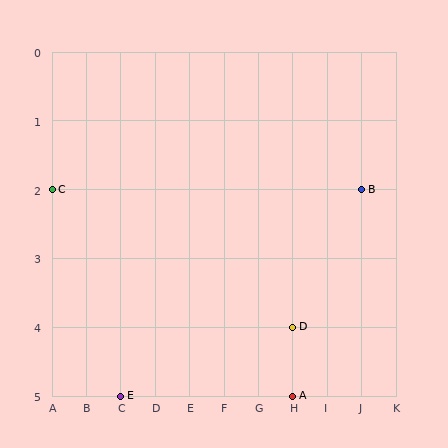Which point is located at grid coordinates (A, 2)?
Point C is at (A, 2).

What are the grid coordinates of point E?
Point E is at grid coordinates (C, 5).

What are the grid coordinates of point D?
Point D is at grid coordinates (H, 4).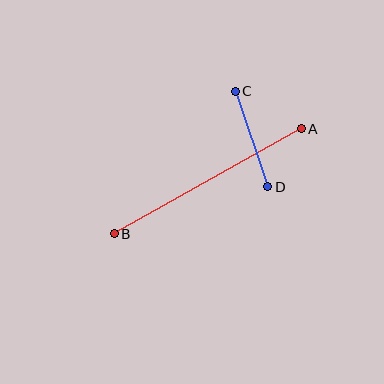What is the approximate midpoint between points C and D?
The midpoint is at approximately (252, 139) pixels.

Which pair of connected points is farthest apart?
Points A and B are farthest apart.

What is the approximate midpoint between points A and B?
The midpoint is at approximately (208, 181) pixels.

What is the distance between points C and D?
The distance is approximately 101 pixels.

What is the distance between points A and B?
The distance is approximately 214 pixels.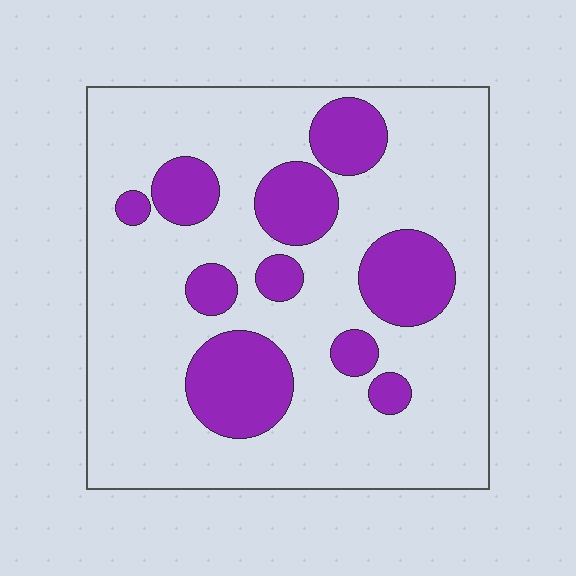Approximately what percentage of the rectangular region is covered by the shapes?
Approximately 25%.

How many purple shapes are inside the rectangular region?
10.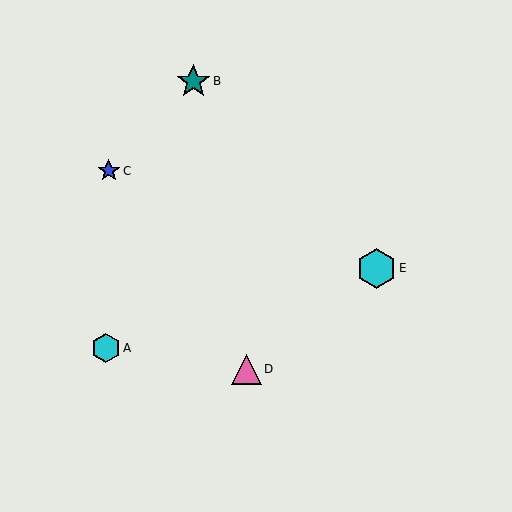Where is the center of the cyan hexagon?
The center of the cyan hexagon is at (106, 348).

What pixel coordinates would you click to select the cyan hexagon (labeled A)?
Click at (106, 348) to select the cyan hexagon A.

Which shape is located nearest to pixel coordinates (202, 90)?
The teal star (labeled B) at (193, 81) is nearest to that location.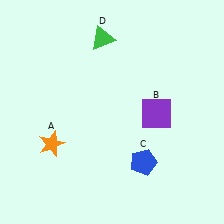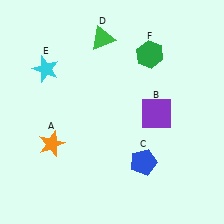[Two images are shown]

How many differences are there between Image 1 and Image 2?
There are 2 differences between the two images.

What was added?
A cyan star (E), a green hexagon (F) were added in Image 2.